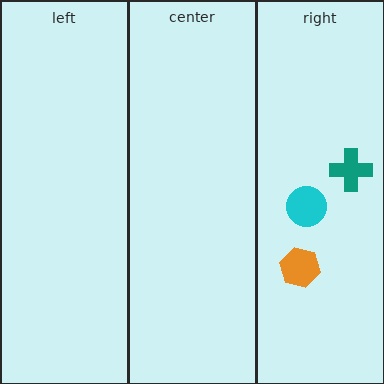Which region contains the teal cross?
The right region.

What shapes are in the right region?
The teal cross, the cyan circle, the orange hexagon.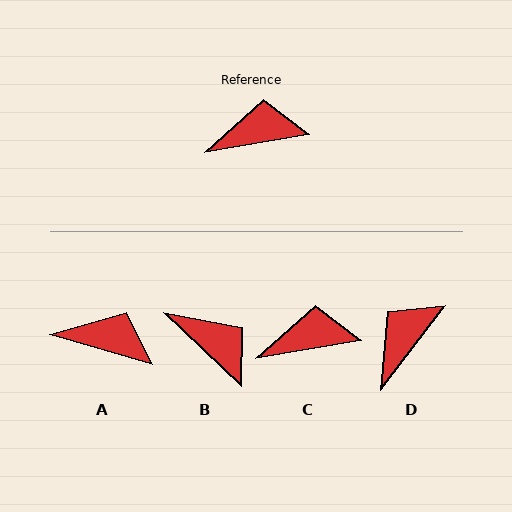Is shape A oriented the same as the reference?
No, it is off by about 26 degrees.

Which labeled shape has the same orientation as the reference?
C.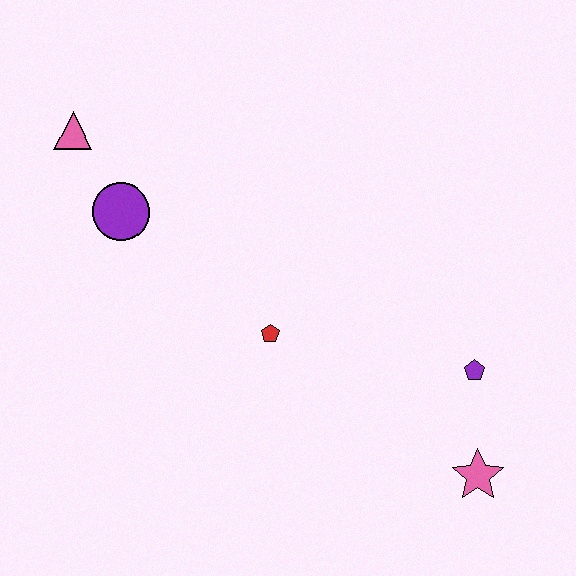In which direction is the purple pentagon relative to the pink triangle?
The purple pentagon is to the right of the pink triangle.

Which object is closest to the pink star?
The purple pentagon is closest to the pink star.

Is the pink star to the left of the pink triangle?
No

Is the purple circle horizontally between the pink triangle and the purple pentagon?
Yes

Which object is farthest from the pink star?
The pink triangle is farthest from the pink star.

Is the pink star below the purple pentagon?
Yes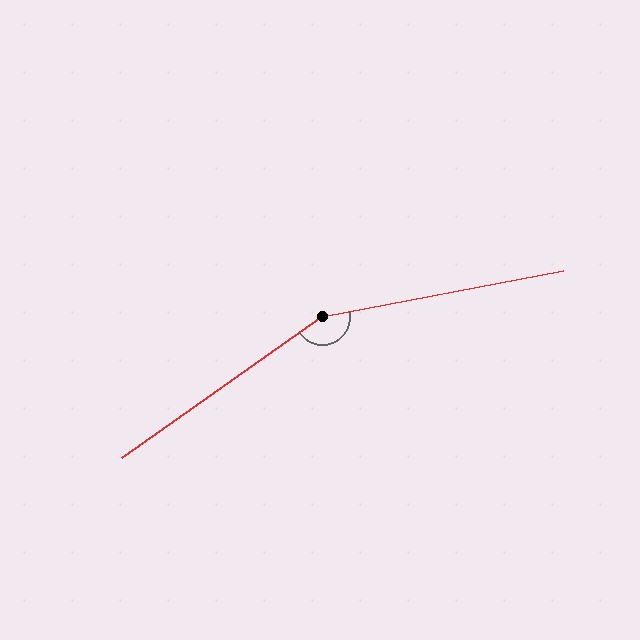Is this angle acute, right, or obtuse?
It is obtuse.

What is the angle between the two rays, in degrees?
Approximately 156 degrees.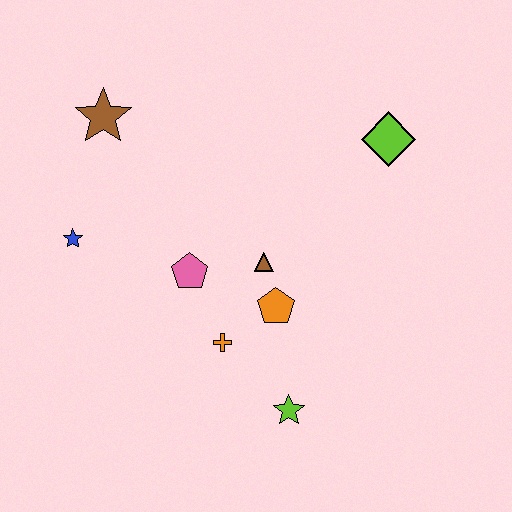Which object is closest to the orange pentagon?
The brown triangle is closest to the orange pentagon.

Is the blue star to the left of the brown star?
Yes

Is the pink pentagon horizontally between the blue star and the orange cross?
Yes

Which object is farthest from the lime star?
The brown star is farthest from the lime star.